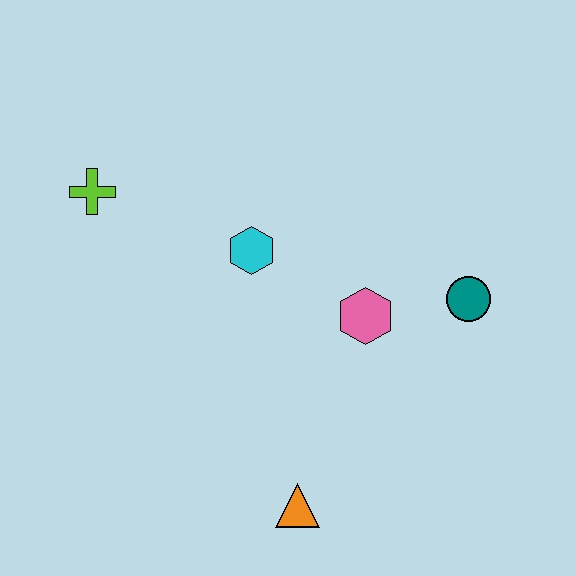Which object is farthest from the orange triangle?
The lime cross is farthest from the orange triangle.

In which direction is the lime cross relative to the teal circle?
The lime cross is to the left of the teal circle.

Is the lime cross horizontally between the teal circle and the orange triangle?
No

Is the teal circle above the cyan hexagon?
No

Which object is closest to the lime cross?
The cyan hexagon is closest to the lime cross.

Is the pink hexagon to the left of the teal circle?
Yes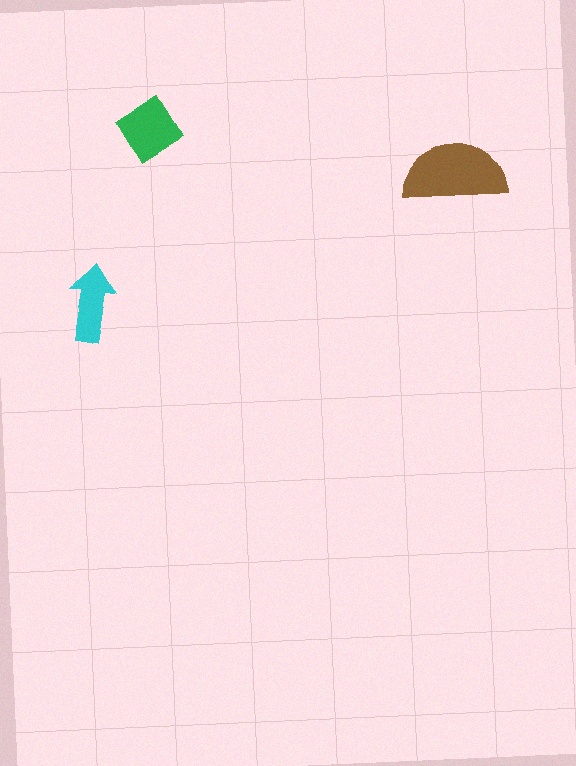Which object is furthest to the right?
The brown semicircle is rightmost.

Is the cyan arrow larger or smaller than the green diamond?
Smaller.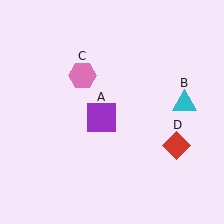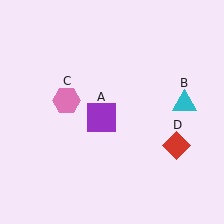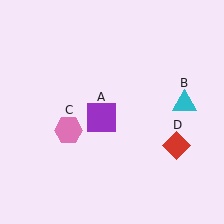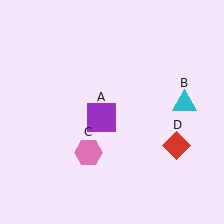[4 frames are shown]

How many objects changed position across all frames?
1 object changed position: pink hexagon (object C).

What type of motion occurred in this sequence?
The pink hexagon (object C) rotated counterclockwise around the center of the scene.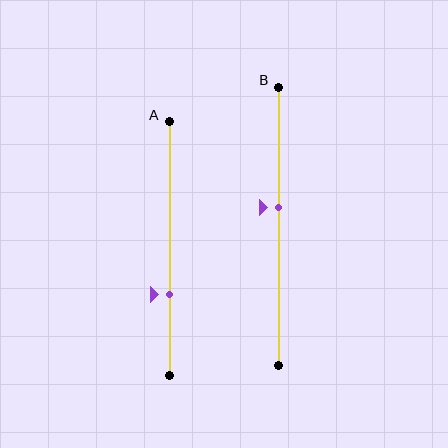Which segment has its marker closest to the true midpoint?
Segment B has its marker closest to the true midpoint.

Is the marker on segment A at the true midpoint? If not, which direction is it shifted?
No, the marker on segment A is shifted downward by about 18% of the segment length.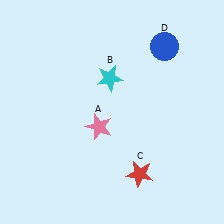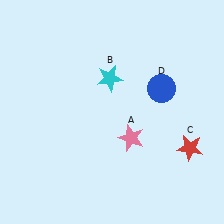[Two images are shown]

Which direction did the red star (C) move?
The red star (C) moved right.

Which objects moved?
The objects that moved are: the pink star (A), the red star (C), the blue circle (D).